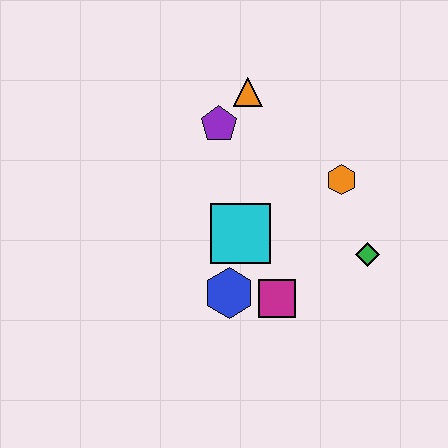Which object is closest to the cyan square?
The blue hexagon is closest to the cyan square.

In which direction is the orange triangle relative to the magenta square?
The orange triangle is above the magenta square.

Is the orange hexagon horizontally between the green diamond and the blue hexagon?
Yes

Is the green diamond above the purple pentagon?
No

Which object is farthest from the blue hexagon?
The orange triangle is farthest from the blue hexagon.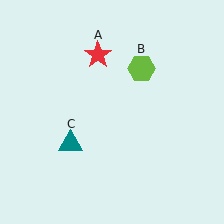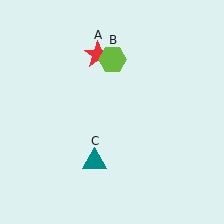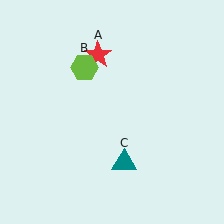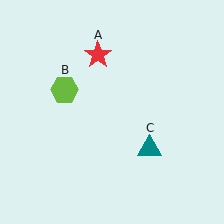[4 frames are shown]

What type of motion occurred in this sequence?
The lime hexagon (object B), teal triangle (object C) rotated counterclockwise around the center of the scene.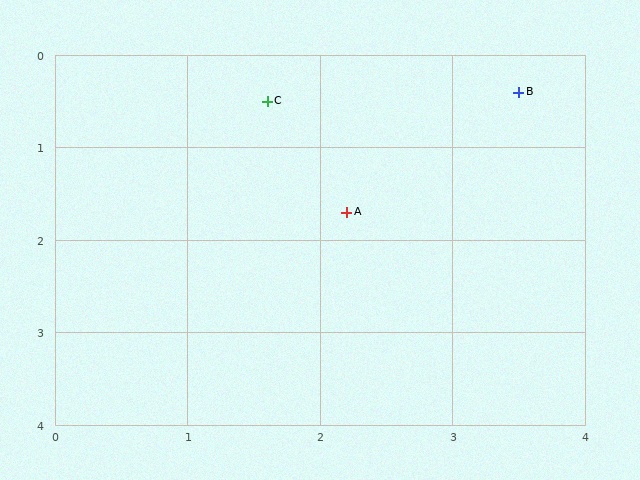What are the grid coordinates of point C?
Point C is at approximately (1.6, 0.5).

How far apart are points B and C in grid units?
Points B and C are about 1.9 grid units apart.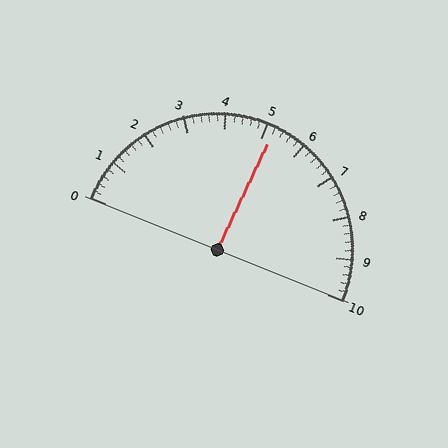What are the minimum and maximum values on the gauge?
The gauge ranges from 0 to 10.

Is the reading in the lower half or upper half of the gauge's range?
The reading is in the upper half of the range (0 to 10).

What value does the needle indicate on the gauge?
The needle indicates approximately 5.2.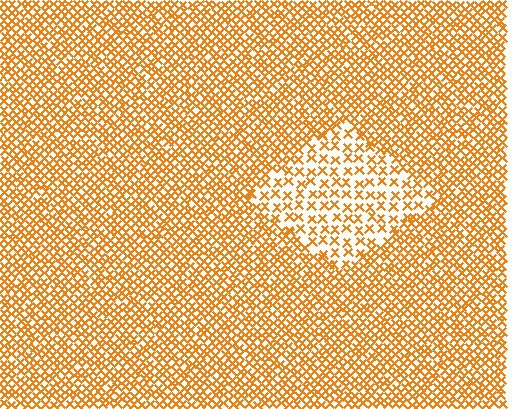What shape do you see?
I see a diamond.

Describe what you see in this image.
The image contains small orange elements arranged at two different densities. A diamond-shaped region is visible where the elements are less densely packed than the surrounding area.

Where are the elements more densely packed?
The elements are more densely packed outside the diamond boundary.